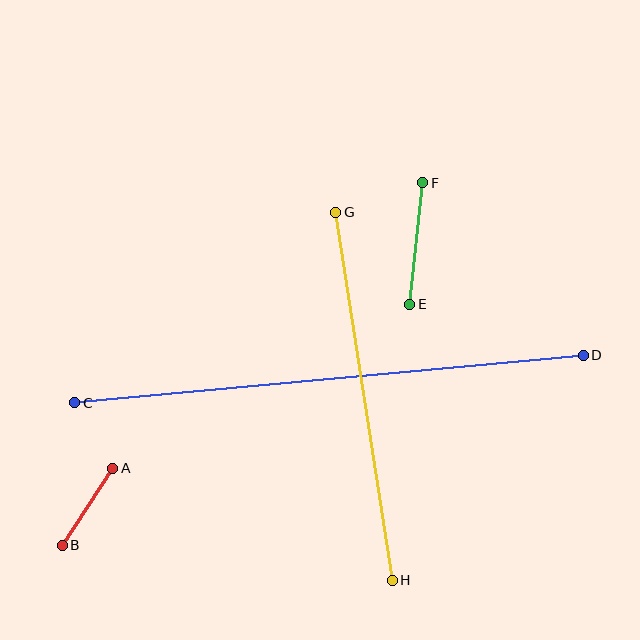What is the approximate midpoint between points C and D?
The midpoint is at approximately (329, 379) pixels.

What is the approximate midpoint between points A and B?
The midpoint is at approximately (87, 507) pixels.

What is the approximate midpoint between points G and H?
The midpoint is at approximately (364, 396) pixels.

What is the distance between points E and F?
The distance is approximately 122 pixels.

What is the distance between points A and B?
The distance is approximately 92 pixels.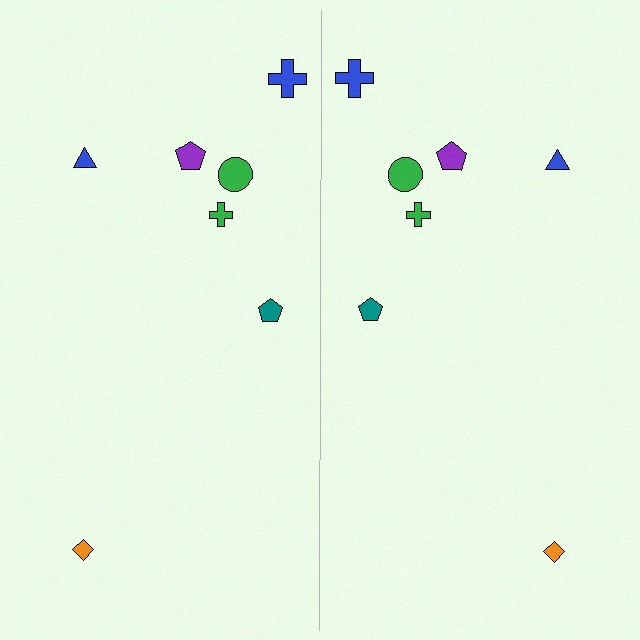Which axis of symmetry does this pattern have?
The pattern has a vertical axis of symmetry running through the center of the image.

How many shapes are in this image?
There are 14 shapes in this image.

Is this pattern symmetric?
Yes, this pattern has bilateral (reflection) symmetry.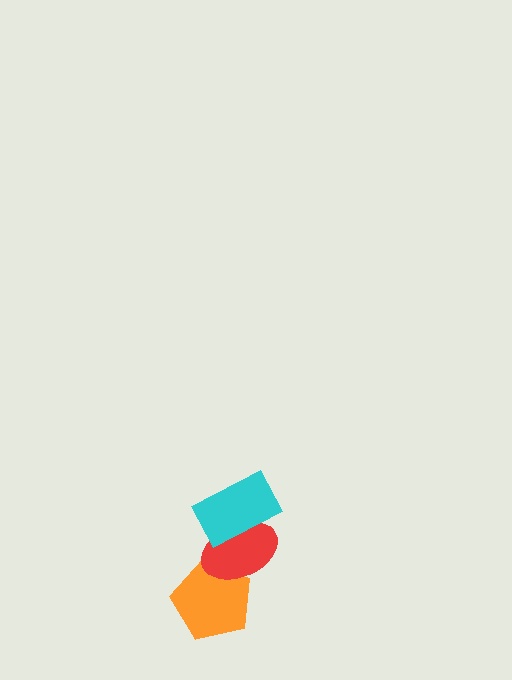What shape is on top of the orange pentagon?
The red ellipse is on top of the orange pentagon.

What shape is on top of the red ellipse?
The cyan rectangle is on top of the red ellipse.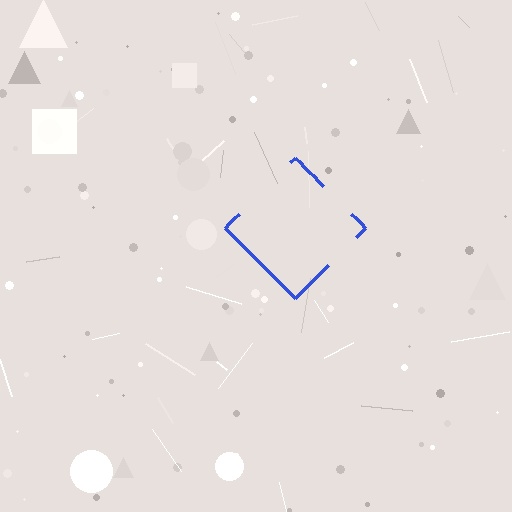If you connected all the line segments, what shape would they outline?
They would outline a diamond.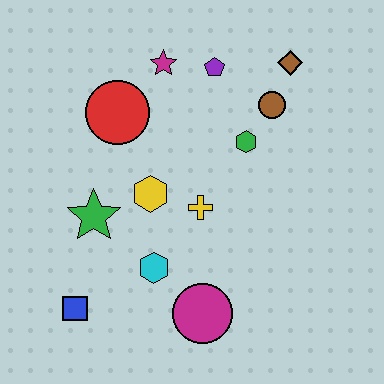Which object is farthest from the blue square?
The brown diamond is farthest from the blue square.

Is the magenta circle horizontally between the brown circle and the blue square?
Yes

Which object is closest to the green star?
The yellow hexagon is closest to the green star.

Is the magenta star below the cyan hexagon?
No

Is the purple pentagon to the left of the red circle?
No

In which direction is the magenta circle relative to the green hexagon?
The magenta circle is below the green hexagon.